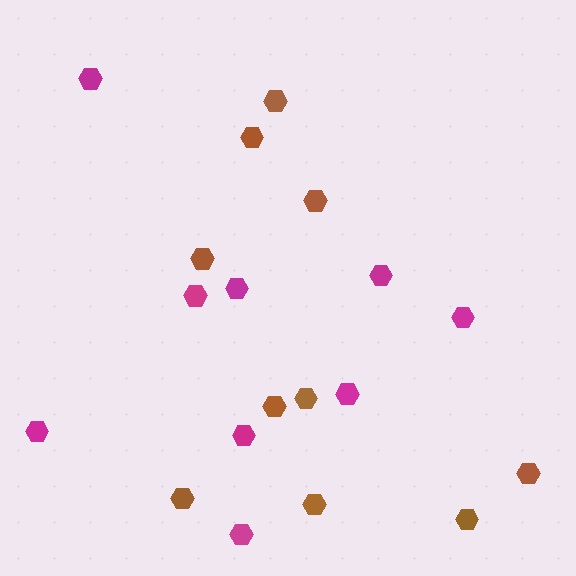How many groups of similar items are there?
There are 2 groups: one group of brown hexagons (10) and one group of magenta hexagons (9).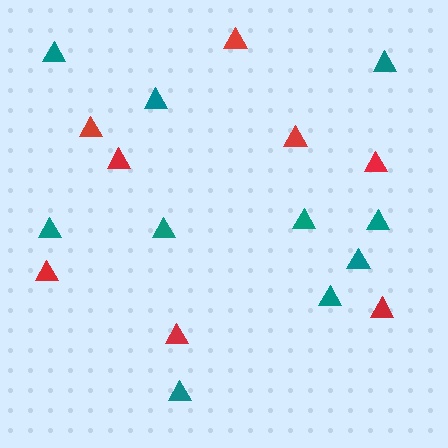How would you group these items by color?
There are 2 groups: one group of teal triangles (10) and one group of red triangles (8).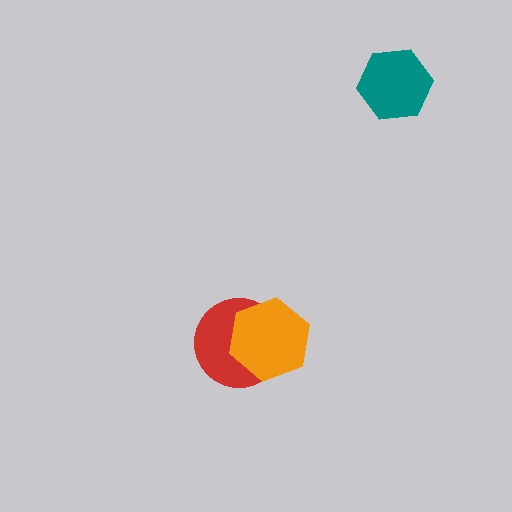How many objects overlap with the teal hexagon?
0 objects overlap with the teal hexagon.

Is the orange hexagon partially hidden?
No, no other shape covers it.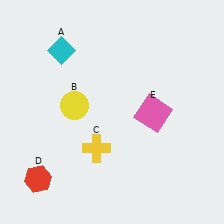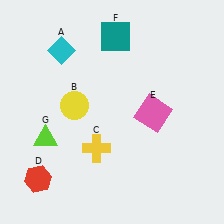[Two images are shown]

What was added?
A teal square (F), a lime triangle (G) were added in Image 2.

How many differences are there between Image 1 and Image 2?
There are 2 differences between the two images.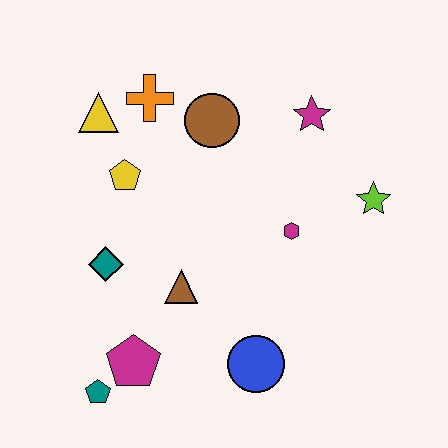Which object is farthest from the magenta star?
The teal pentagon is farthest from the magenta star.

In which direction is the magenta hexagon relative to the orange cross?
The magenta hexagon is to the right of the orange cross.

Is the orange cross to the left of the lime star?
Yes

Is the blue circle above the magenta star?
No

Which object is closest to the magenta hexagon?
The lime star is closest to the magenta hexagon.